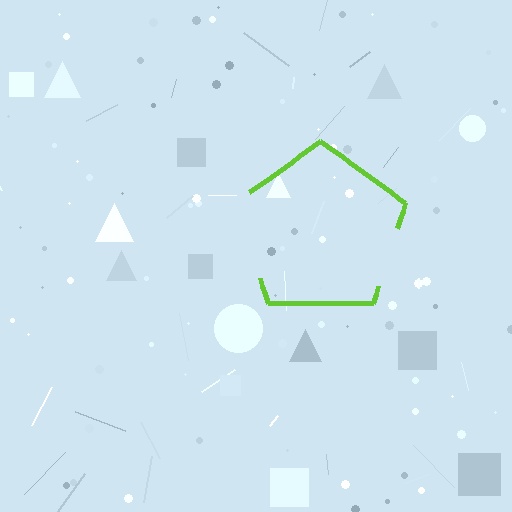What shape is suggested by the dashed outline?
The dashed outline suggests a pentagon.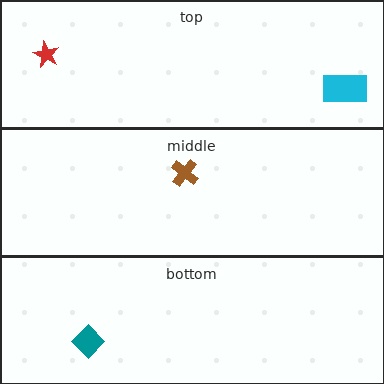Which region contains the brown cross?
The middle region.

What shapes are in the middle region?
The brown cross.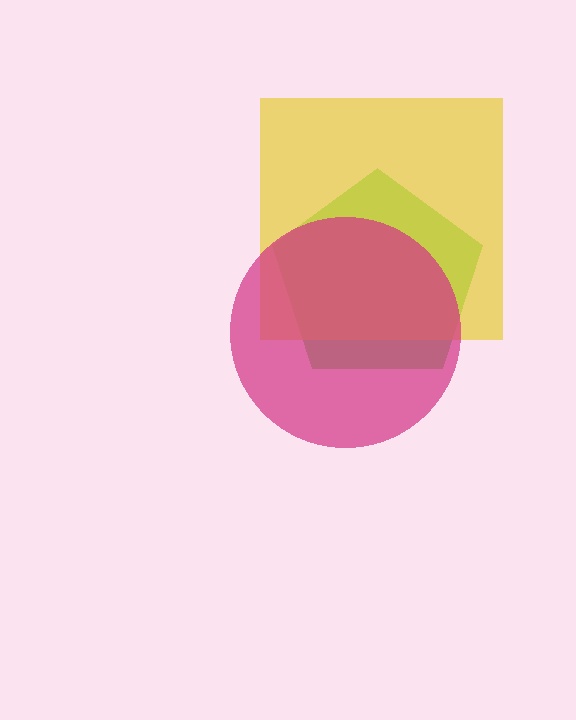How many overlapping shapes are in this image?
There are 3 overlapping shapes in the image.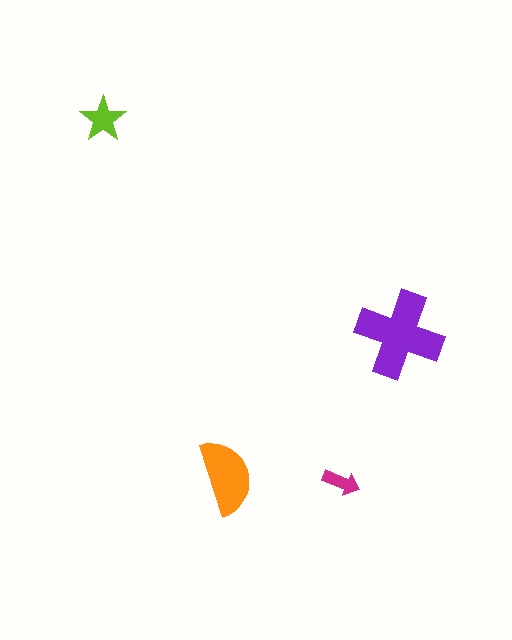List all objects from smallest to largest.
The magenta arrow, the lime star, the orange semicircle, the purple cross.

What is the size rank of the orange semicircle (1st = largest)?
2nd.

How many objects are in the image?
There are 4 objects in the image.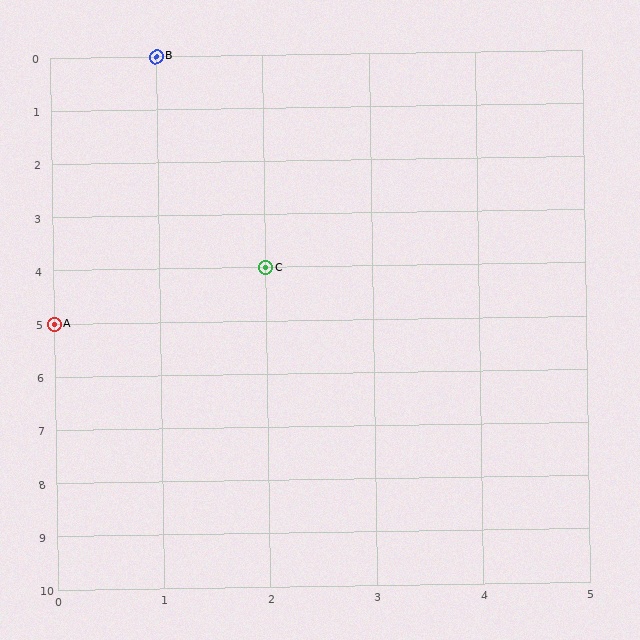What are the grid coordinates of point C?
Point C is at grid coordinates (2, 4).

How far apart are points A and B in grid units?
Points A and B are 1 column and 5 rows apart (about 5.1 grid units diagonally).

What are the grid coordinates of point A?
Point A is at grid coordinates (0, 5).